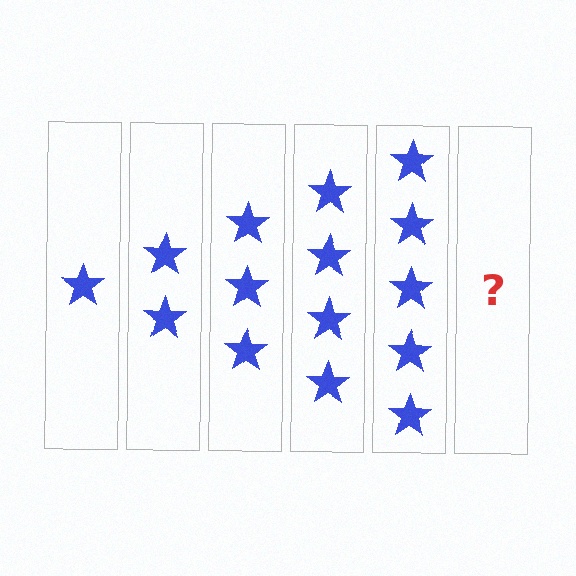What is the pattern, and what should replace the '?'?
The pattern is that each step adds one more star. The '?' should be 6 stars.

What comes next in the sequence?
The next element should be 6 stars.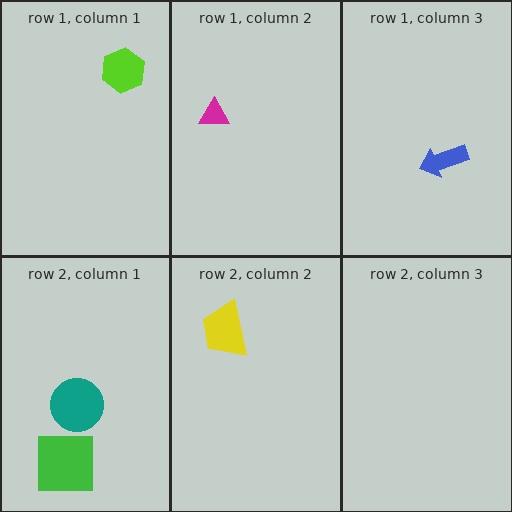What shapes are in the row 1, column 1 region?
The lime hexagon.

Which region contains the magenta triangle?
The row 1, column 2 region.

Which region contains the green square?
The row 2, column 1 region.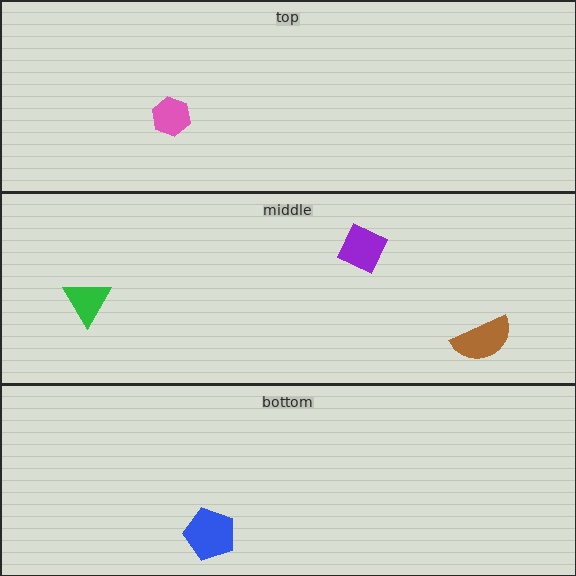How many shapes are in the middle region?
3.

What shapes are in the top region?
The pink hexagon.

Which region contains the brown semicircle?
The middle region.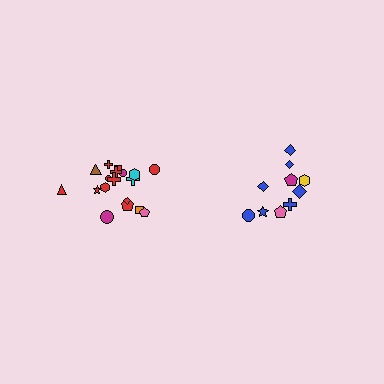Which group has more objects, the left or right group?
The left group.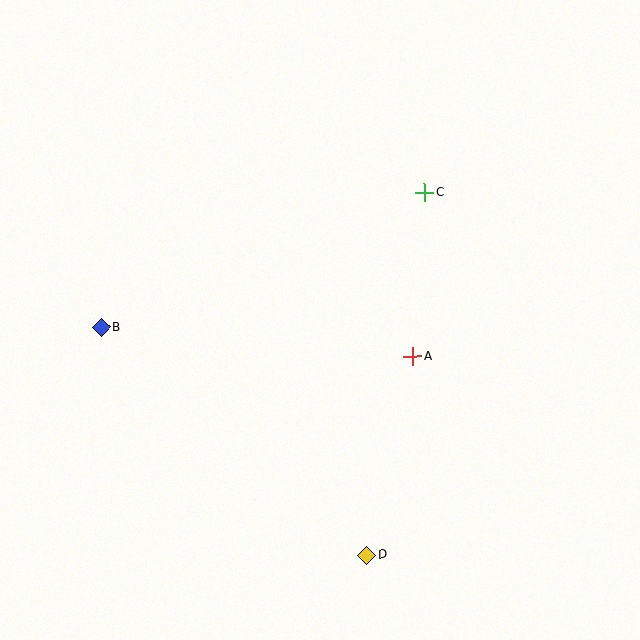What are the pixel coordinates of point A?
Point A is at (413, 356).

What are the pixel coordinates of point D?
Point D is at (367, 555).